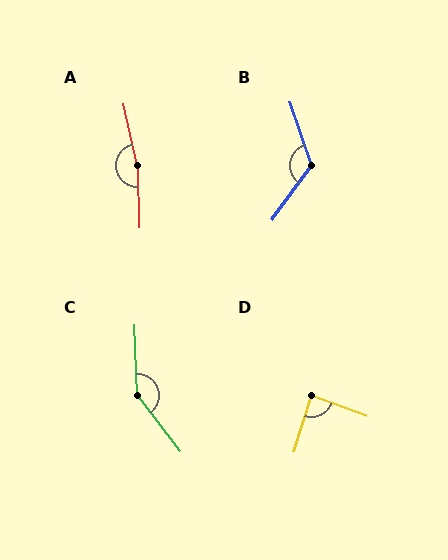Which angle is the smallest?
D, at approximately 87 degrees.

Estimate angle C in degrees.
Approximately 145 degrees.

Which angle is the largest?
A, at approximately 169 degrees.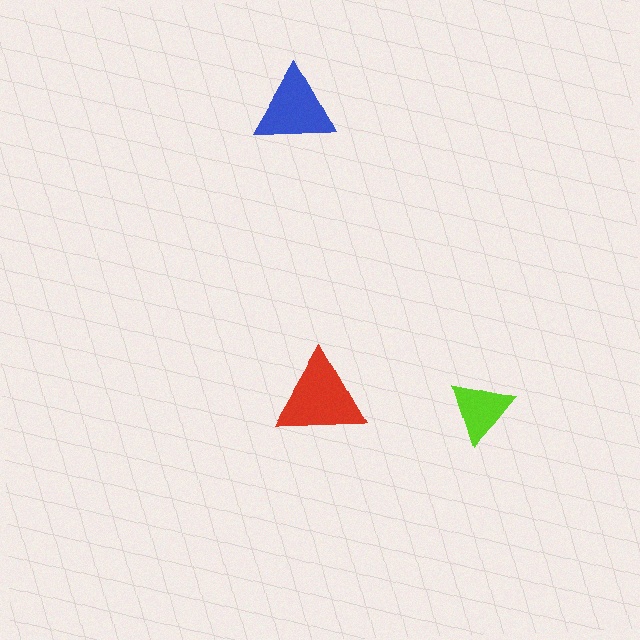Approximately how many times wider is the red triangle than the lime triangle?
About 1.5 times wider.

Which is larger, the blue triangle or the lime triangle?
The blue one.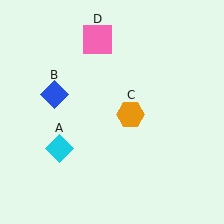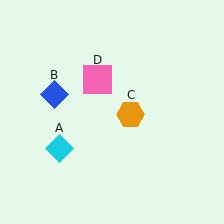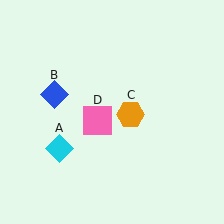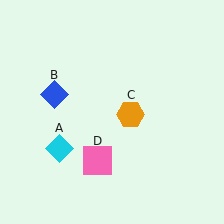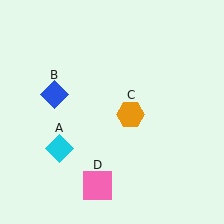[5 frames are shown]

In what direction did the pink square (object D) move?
The pink square (object D) moved down.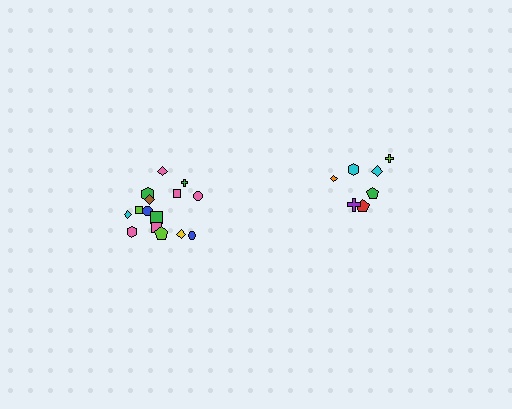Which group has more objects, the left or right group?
The left group.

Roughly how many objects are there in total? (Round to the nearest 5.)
Roughly 20 objects in total.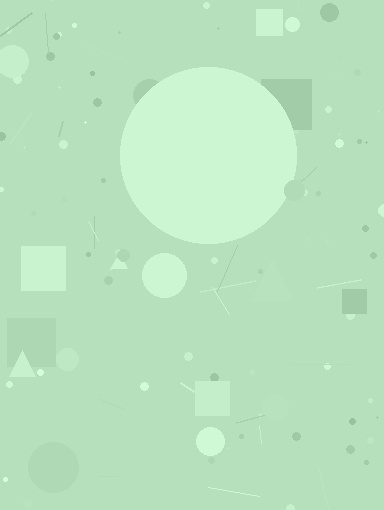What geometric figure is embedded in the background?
A circle is embedded in the background.